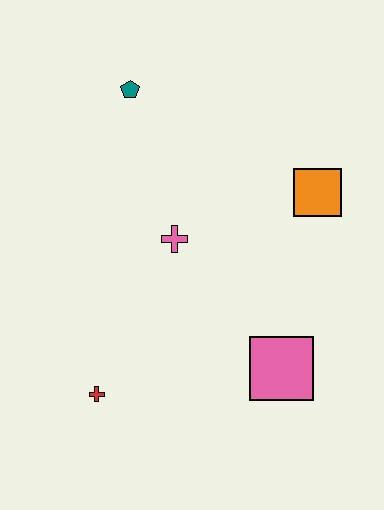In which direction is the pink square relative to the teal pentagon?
The pink square is below the teal pentagon.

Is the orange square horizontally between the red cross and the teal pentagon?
No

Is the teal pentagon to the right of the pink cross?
No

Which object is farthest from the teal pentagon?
The pink square is farthest from the teal pentagon.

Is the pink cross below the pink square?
No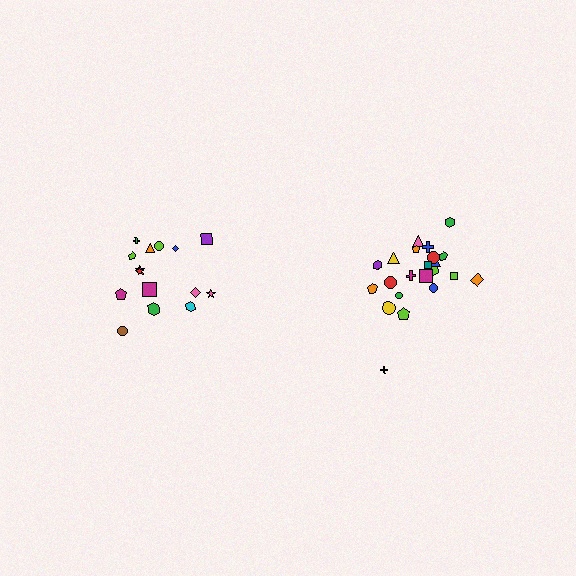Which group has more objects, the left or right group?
The right group.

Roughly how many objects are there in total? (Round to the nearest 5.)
Roughly 35 objects in total.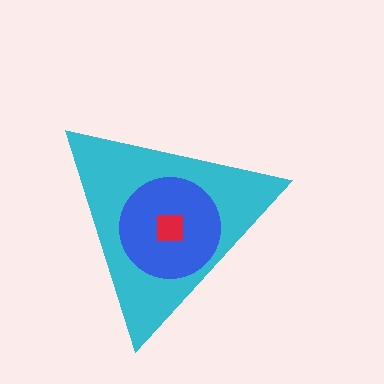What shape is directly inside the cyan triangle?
The blue circle.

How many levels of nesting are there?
3.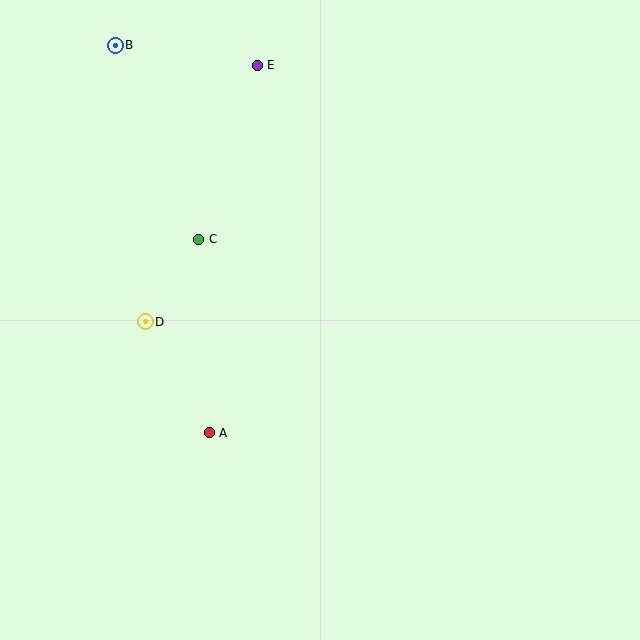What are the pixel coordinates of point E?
Point E is at (257, 65).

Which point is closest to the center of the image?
Point C at (199, 239) is closest to the center.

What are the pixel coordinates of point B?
Point B is at (115, 45).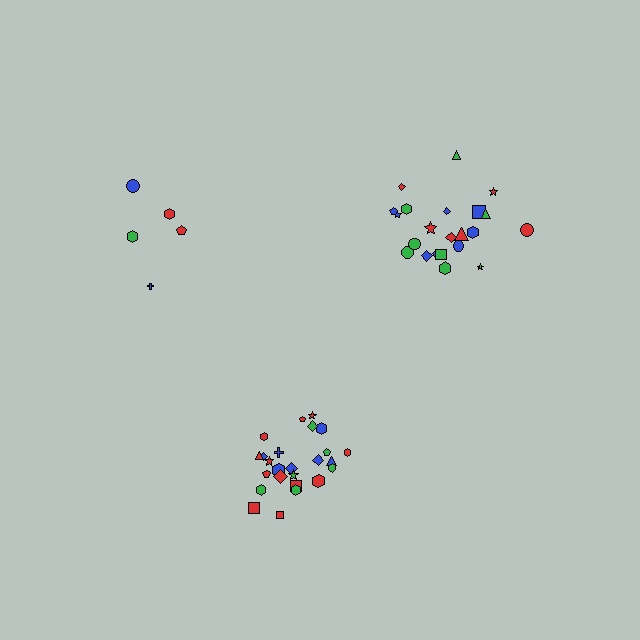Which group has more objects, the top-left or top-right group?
The top-right group.